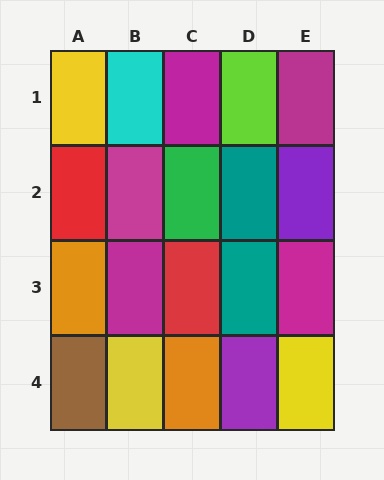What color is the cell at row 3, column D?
Teal.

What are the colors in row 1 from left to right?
Yellow, cyan, magenta, lime, magenta.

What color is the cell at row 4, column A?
Brown.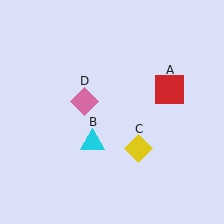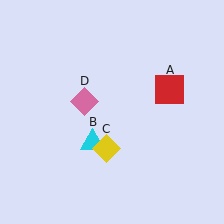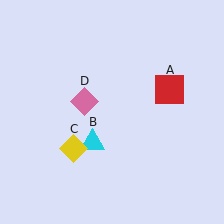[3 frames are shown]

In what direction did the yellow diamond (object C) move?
The yellow diamond (object C) moved left.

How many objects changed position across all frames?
1 object changed position: yellow diamond (object C).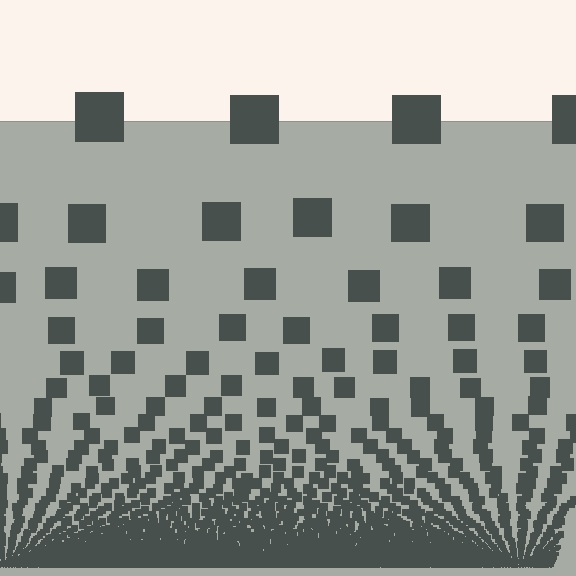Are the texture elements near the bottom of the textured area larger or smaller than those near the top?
Smaller. The gradient is inverted — elements near the bottom are smaller and denser.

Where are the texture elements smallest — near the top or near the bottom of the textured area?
Near the bottom.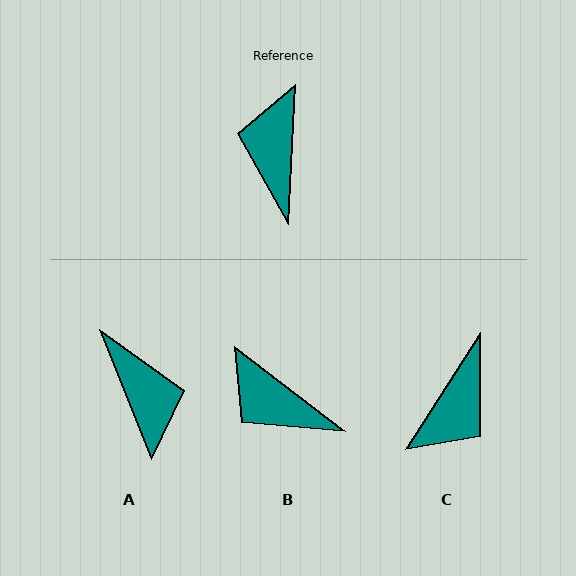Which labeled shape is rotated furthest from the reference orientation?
A, about 155 degrees away.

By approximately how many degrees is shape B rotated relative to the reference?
Approximately 55 degrees counter-clockwise.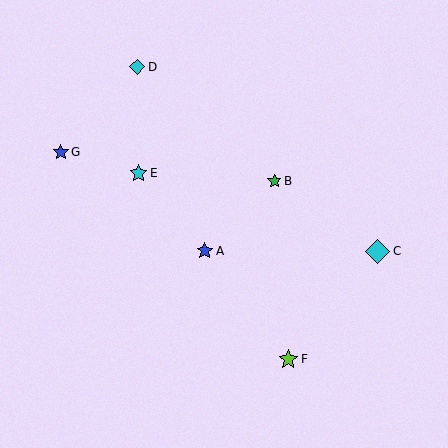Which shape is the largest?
The cyan diamond (labeled C) is the largest.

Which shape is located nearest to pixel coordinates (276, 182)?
The green star (labeled B) at (274, 181) is nearest to that location.